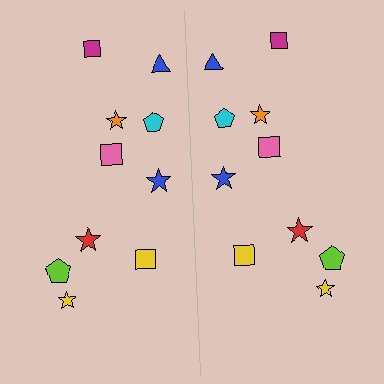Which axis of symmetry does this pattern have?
The pattern has a vertical axis of symmetry running through the center of the image.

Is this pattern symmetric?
Yes, this pattern has bilateral (reflection) symmetry.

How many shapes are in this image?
There are 20 shapes in this image.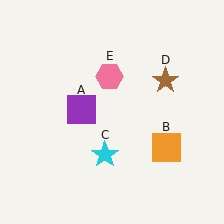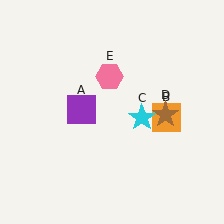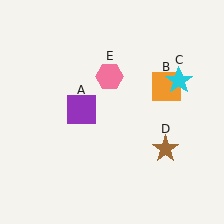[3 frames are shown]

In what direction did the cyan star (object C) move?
The cyan star (object C) moved up and to the right.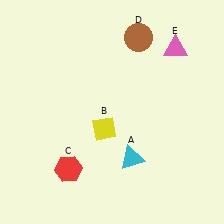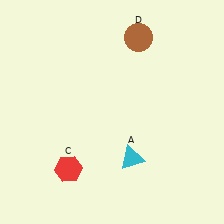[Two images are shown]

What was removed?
The pink triangle (E), the yellow diamond (B) were removed in Image 2.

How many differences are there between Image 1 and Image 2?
There are 2 differences between the two images.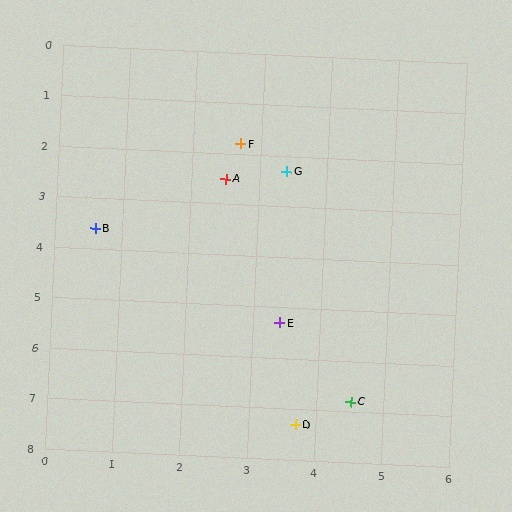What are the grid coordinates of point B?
Point B is at approximately (0.6, 3.6).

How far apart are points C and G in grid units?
Points C and G are about 4.6 grid units apart.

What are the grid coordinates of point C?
Point C is at approximately (4.5, 6.8).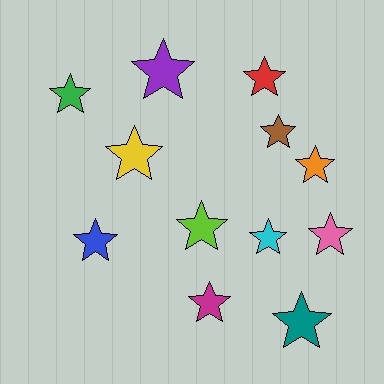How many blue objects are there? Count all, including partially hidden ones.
There is 1 blue object.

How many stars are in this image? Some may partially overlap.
There are 12 stars.